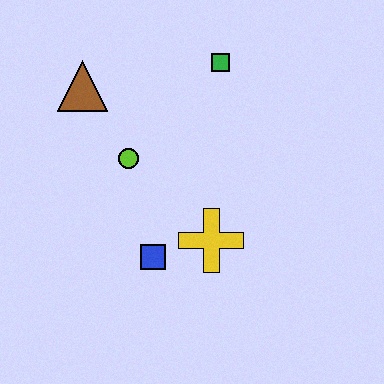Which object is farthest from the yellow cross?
The brown triangle is farthest from the yellow cross.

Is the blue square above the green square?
No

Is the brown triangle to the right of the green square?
No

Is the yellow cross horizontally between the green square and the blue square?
Yes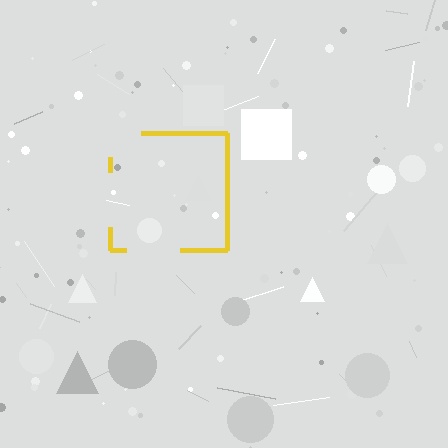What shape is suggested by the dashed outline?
The dashed outline suggests a square.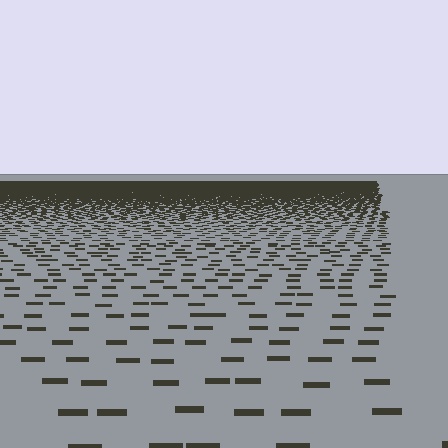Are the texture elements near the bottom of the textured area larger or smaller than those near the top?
Larger. Near the bottom, elements are closer to the viewer and appear at a bigger on-screen size.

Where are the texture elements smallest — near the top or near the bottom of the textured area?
Near the top.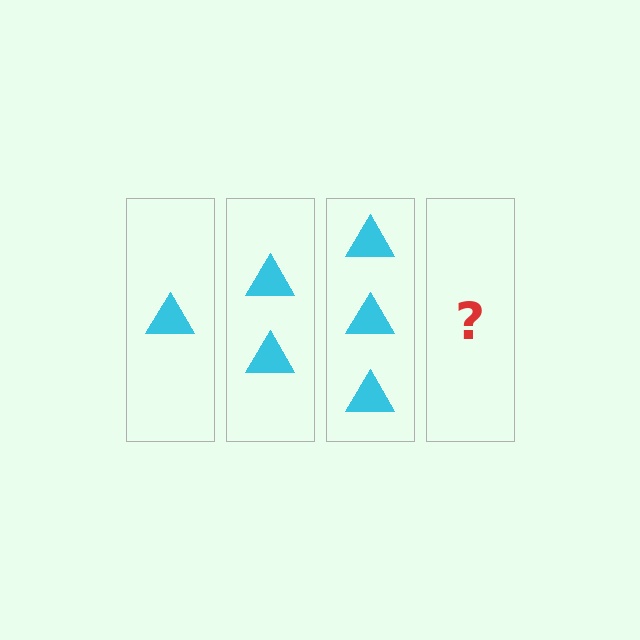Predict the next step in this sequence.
The next step is 4 triangles.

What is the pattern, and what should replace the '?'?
The pattern is that each step adds one more triangle. The '?' should be 4 triangles.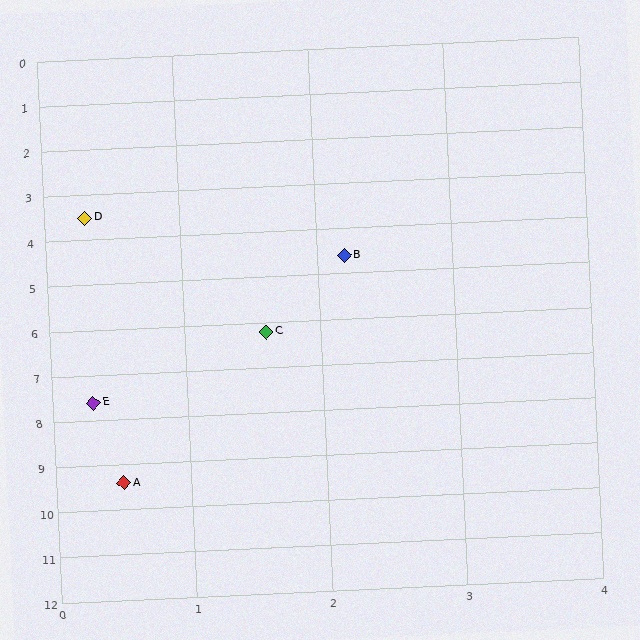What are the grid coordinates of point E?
Point E is at approximately (0.3, 7.6).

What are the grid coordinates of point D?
Point D is at approximately (0.3, 3.5).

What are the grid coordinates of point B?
Point B is at approximately (2.2, 4.6).